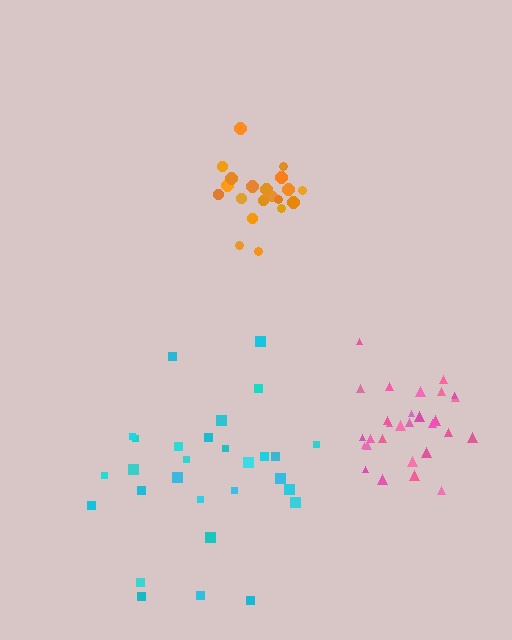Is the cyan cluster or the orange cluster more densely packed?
Orange.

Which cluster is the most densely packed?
Orange.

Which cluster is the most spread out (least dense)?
Cyan.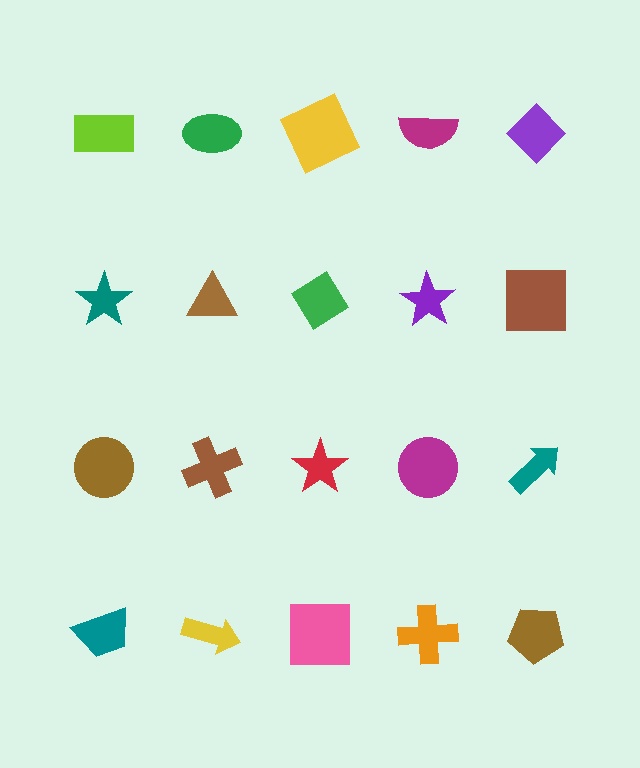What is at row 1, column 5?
A purple diamond.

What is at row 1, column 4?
A magenta semicircle.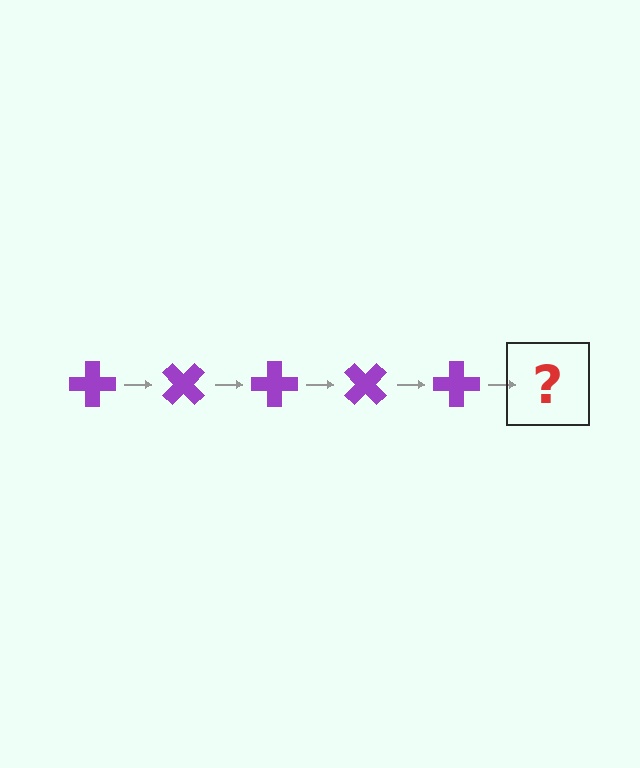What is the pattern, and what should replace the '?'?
The pattern is that the cross rotates 45 degrees each step. The '?' should be a purple cross rotated 225 degrees.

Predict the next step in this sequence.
The next step is a purple cross rotated 225 degrees.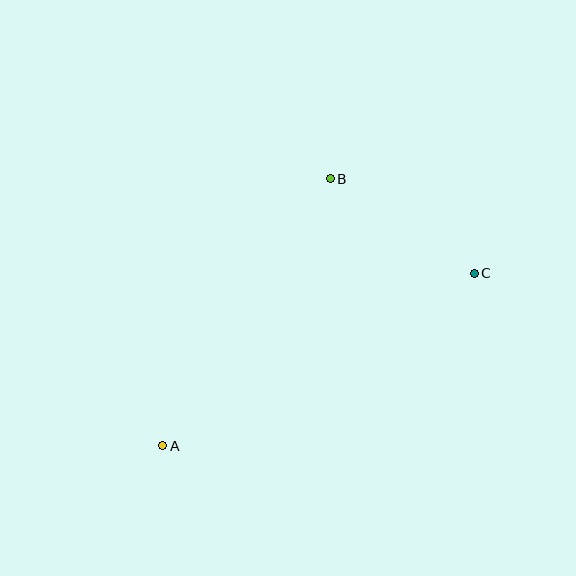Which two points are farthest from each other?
Points A and C are farthest from each other.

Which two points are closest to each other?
Points B and C are closest to each other.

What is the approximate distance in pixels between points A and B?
The distance between A and B is approximately 315 pixels.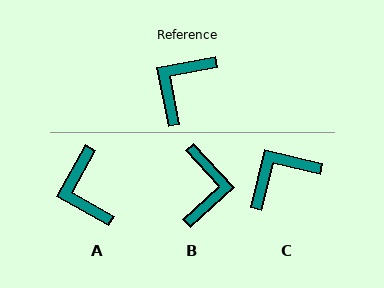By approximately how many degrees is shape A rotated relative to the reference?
Approximately 50 degrees counter-clockwise.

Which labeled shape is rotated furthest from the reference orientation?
B, about 149 degrees away.